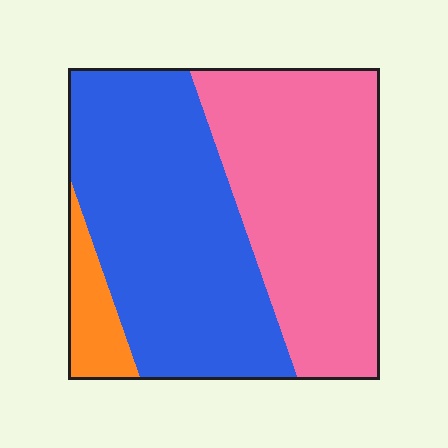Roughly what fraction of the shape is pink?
Pink covers 44% of the shape.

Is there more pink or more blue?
Blue.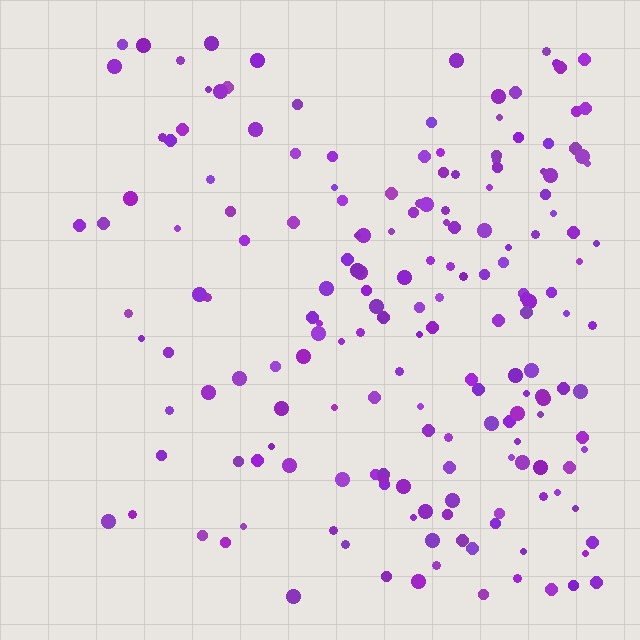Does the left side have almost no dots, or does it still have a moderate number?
Still a moderate number, just noticeably fewer than the right.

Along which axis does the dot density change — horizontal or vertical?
Horizontal.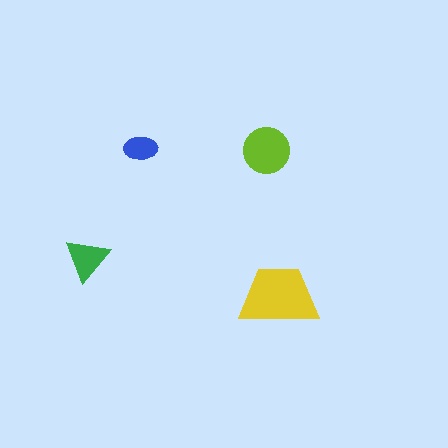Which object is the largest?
The yellow trapezoid.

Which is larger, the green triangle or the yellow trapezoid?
The yellow trapezoid.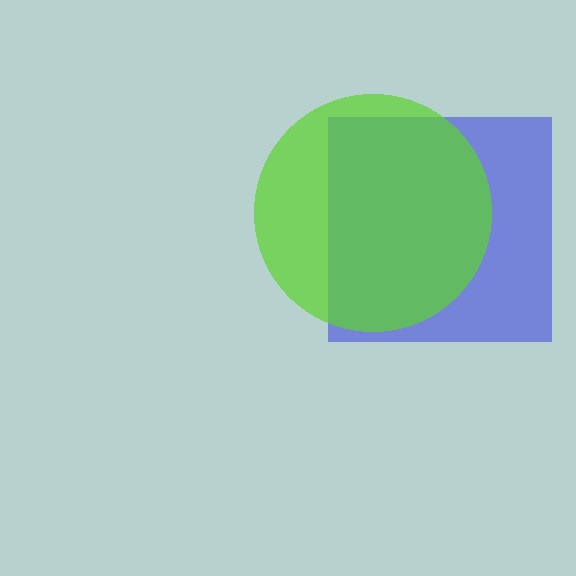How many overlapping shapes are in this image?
There are 2 overlapping shapes in the image.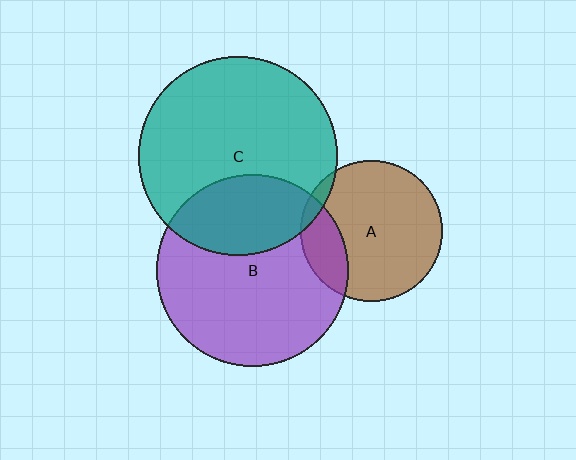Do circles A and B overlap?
Yes.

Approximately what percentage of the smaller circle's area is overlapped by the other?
Approximately 20%.